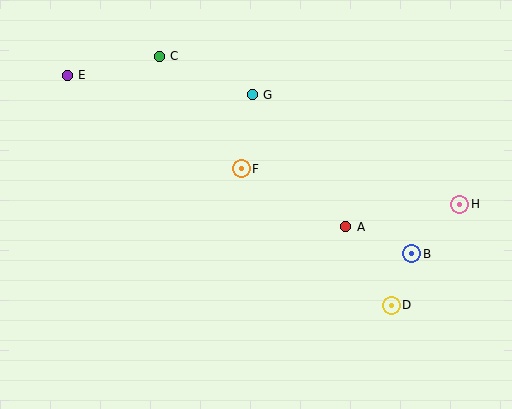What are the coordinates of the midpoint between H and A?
The midpoint between H and A is at (403, 215).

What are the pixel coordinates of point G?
Point G is at (252, 95).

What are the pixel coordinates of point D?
Point D is at (391, 305).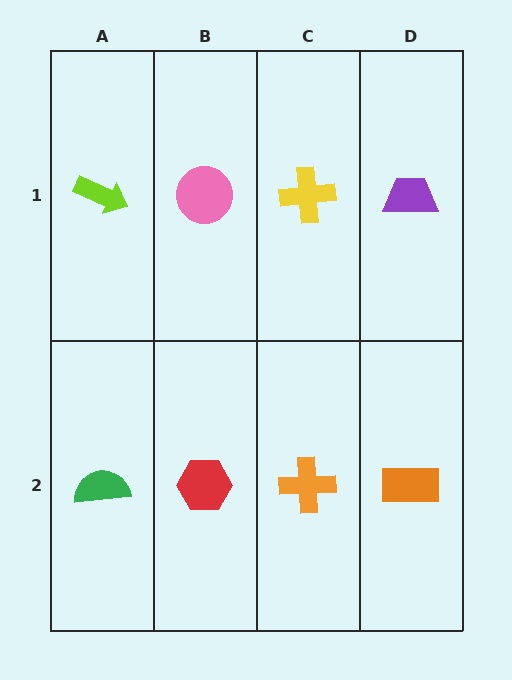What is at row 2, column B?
A red hexagon.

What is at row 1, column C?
A yellow cross.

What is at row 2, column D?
An orange rectangle.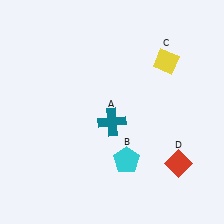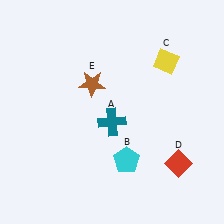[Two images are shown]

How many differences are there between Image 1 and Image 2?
There is 1 difference between the two images.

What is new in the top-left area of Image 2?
A brown star (E) was added in the top-left area of Image 2.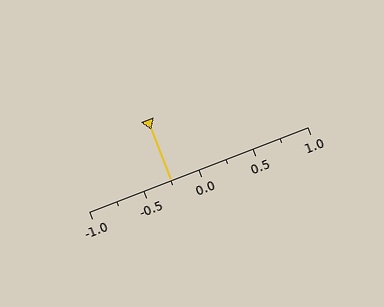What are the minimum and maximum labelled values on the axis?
The axis runs from -1.0 to 1.0.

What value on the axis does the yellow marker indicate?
The marker indicates approximately -0.25.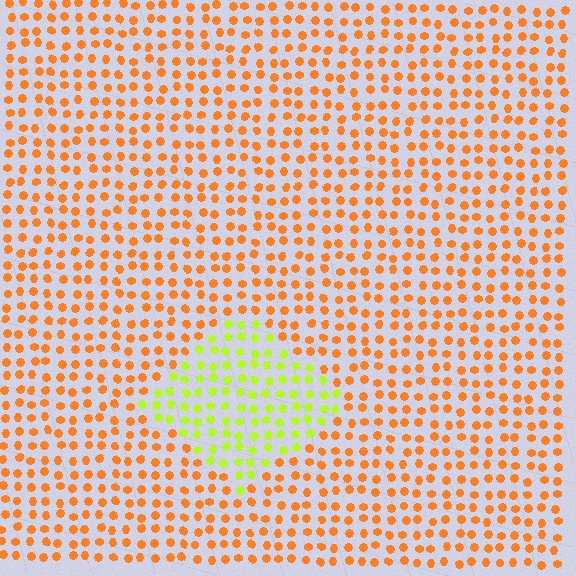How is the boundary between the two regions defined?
The boundary is defined purely by a slight shift in hue (about 55 degrees). Spacing, size, and orientation are identical on both sides.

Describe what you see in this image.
The image is filled with small orange elements in a uniform arrangement. A diamond-shaped region is visible where the elements are tinted to a slightly different hue, forming a subtle color boundary.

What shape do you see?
I see a diamond.